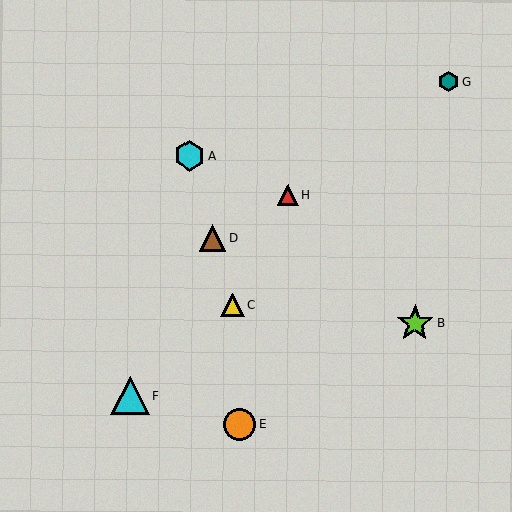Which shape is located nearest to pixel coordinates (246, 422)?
The orange circle (labeled E) at (240, 424) is nearest to that location.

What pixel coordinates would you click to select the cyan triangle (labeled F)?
Click at (130, 396) to select the cyan triangle F.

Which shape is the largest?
The cyan triangle (labeled F) is the largest.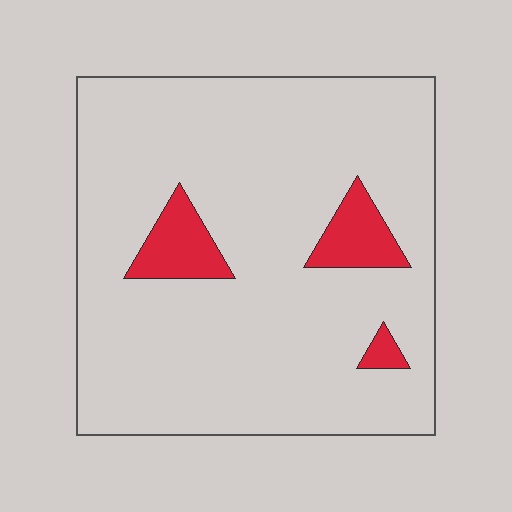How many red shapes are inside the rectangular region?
3.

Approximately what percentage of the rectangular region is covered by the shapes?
Approximately 10%.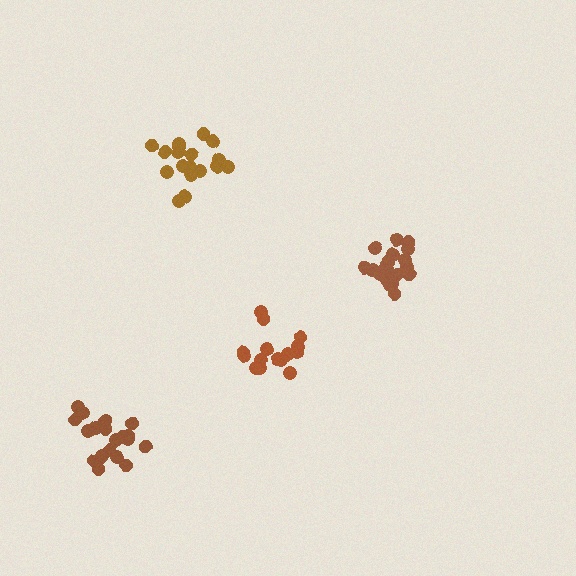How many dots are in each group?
Group 1: 20 dots, Group 2: 15 dots, Group 3: 18 dots, Group 4: 21 dots (74 total).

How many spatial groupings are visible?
There are 4 spatial groupings.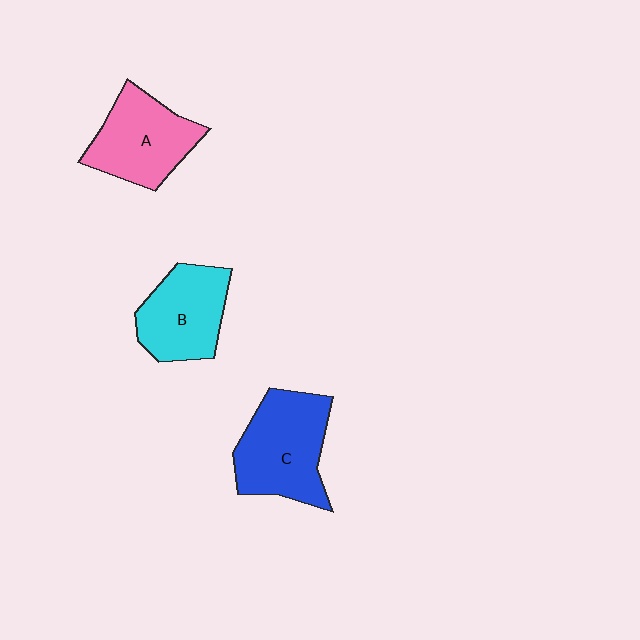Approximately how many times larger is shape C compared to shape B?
Approximately 1.2 times.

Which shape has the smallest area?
Shape B (cyan).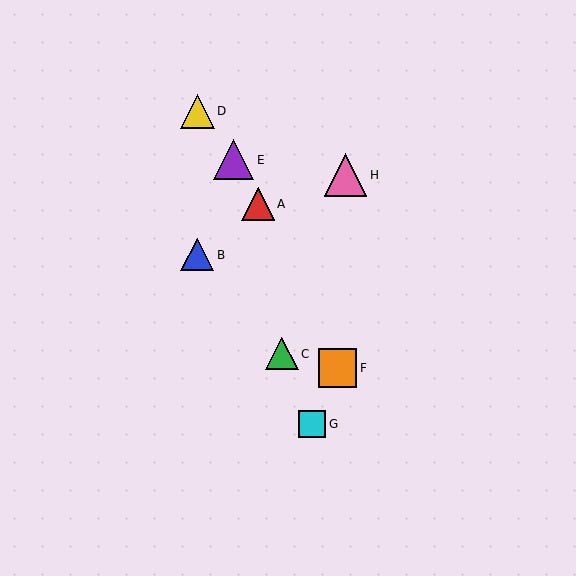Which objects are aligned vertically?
Objects B, D are aligned vertically.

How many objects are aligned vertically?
2 objects (B, D) are aligned vertically.